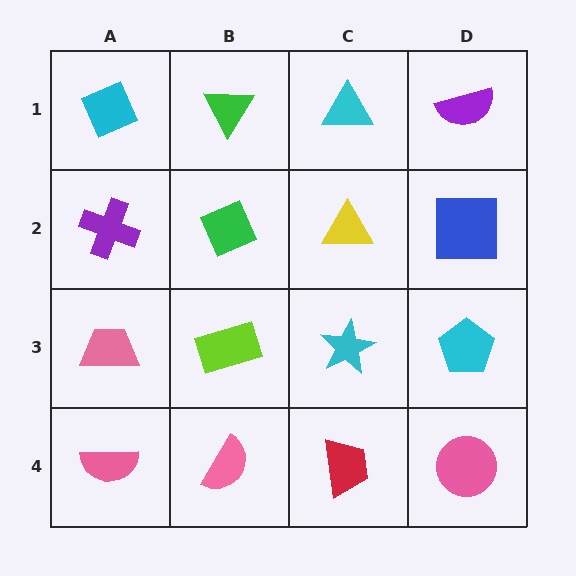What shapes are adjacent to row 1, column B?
A green diamond (row 2, column B), a cyan diamond (row 1, column A), a cyan triangle (row 1, column C).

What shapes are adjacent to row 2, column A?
A cyan diamond (row 1, column A), a pink trapezoid (row 3, column A), a green diamond (row 2, column B).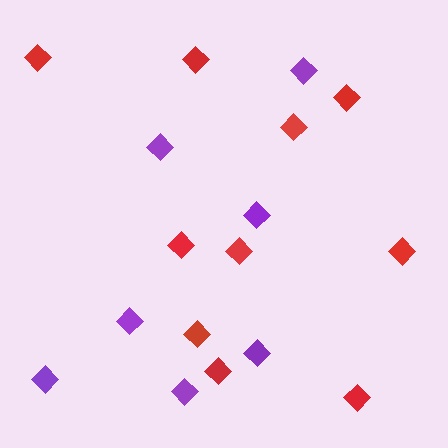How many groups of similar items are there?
There are 2 groups: one group of purple diamonds (7) and one group of red diamonds (10).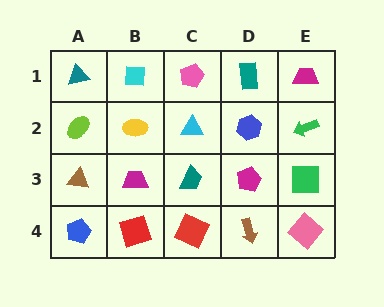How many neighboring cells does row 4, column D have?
3.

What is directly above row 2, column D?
A teal rectangle.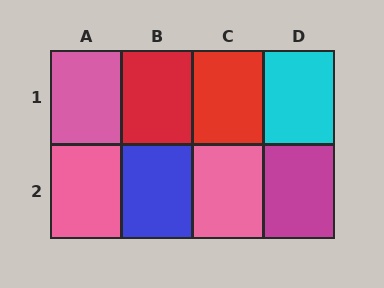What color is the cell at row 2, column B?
Blue.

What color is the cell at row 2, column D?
Magenta.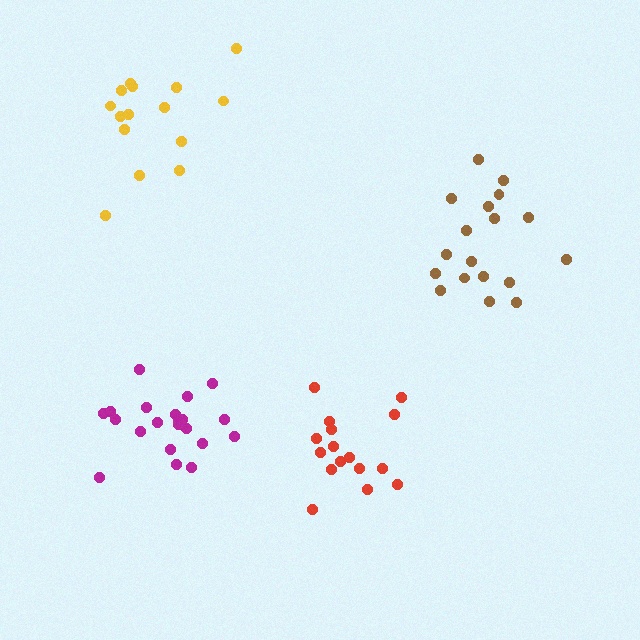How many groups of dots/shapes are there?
There are 4 groups.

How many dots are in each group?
Group 1: 16 dots, Group 2: 15 dots, Group 3: 18 dots, Group 4: 21 dots (70 total).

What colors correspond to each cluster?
The clusters are colored: red, yellow, brown, magenta.